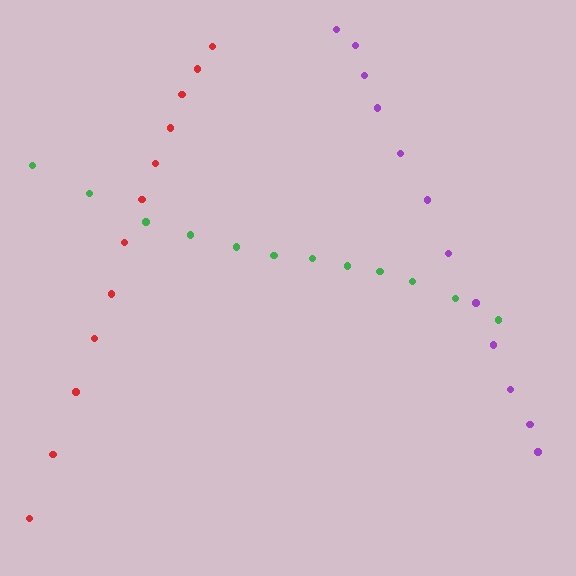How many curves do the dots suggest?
There are 3 distinct paths.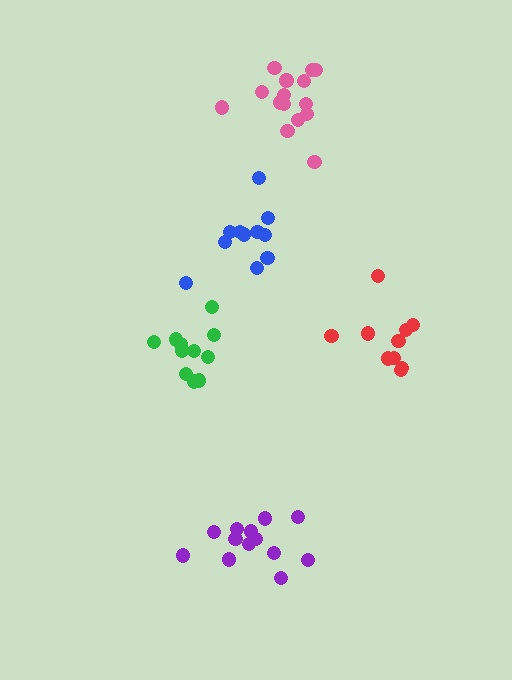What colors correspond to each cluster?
The clusters are colored: blue, purple, red, pink, green.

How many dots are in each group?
Group 1: 11 dots, Group 2: 13 dots, Group 3: 10 dots, Group 4: 15 dots, Group 5: 11 dots (60 total).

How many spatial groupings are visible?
There are 5 spatial groupings.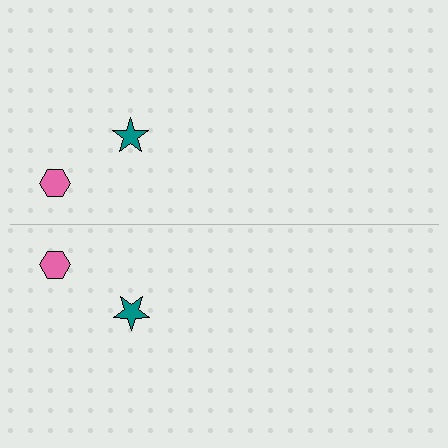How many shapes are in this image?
There are 4 shapes in this image.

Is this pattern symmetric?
Yes, this pattern has bilateral (reflection) symmetry.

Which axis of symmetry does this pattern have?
The pattern has a horizontal axis of symmetry running through the center of the image.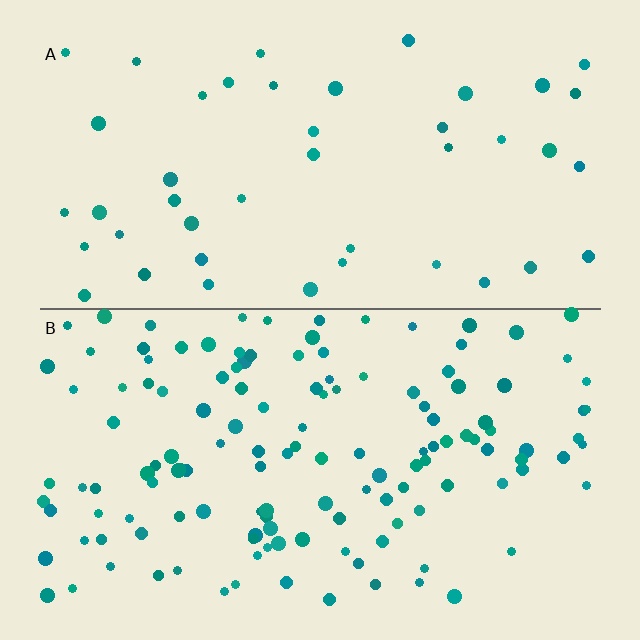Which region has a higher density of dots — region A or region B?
B (the bottom).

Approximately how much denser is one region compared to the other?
Approximately 3.1× — region B over region A.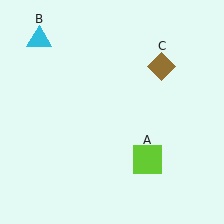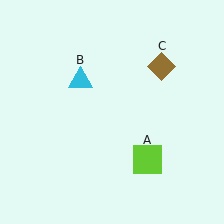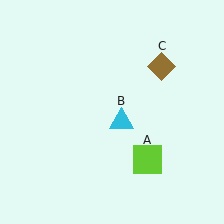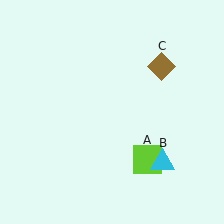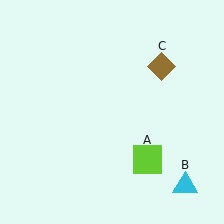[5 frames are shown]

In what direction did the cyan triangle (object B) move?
The cyan triangle (object B) moved down and to the right.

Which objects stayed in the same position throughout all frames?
Lime square (object A) and brown diamond (object C) remained stationary.